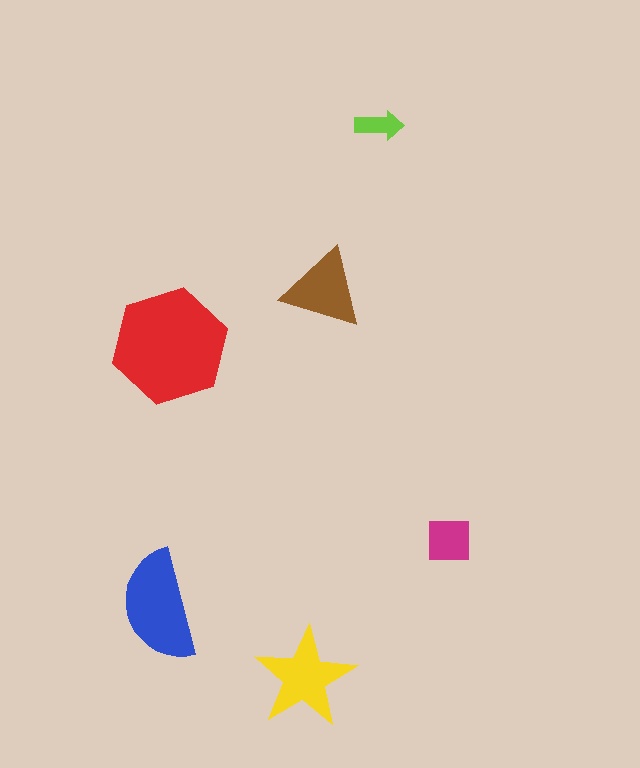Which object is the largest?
The red hexagon.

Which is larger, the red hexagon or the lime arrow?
The red hexagon.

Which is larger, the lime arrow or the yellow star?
The yellow star.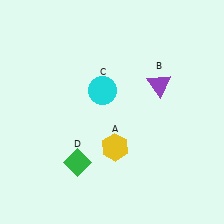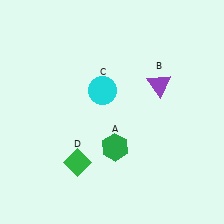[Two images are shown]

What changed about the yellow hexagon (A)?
In Image 1, A is yellow. In Image 2, it changed to green.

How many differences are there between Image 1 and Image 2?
There is 1 difference between the two images.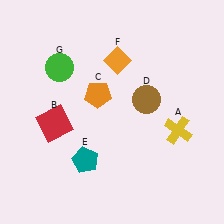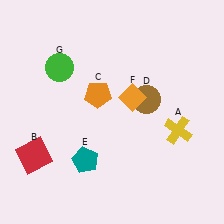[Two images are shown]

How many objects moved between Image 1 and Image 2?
2 objects moved between the two images.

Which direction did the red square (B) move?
The red square (B) moved down.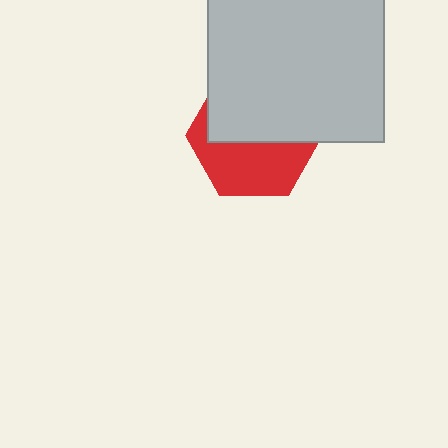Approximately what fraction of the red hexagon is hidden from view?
Roughly 54% of the red hexagon is hidden behind the light gray square.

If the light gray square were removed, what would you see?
You would see the complete red hexagon.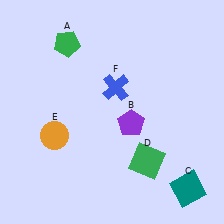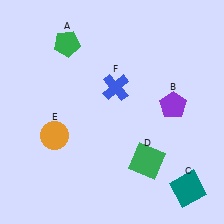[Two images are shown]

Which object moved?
The purple pentagon (B) moved right.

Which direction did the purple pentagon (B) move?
The purple pentagon (B) moved right.